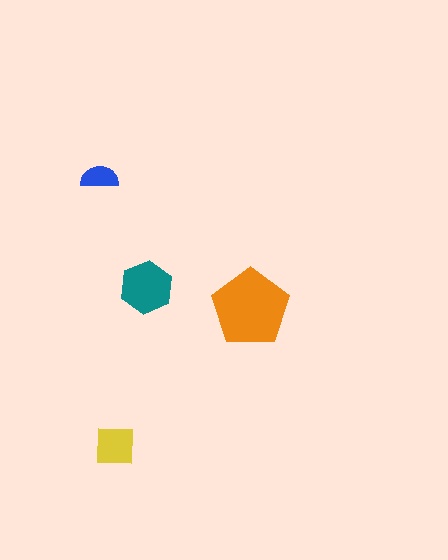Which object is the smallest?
The blue semicircle.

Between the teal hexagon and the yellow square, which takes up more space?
The teal hexagon.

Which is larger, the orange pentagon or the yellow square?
The orange pentagon.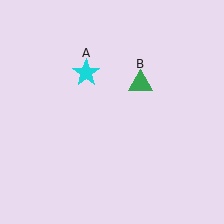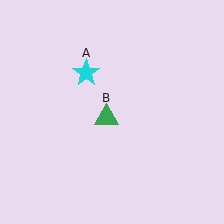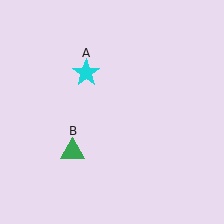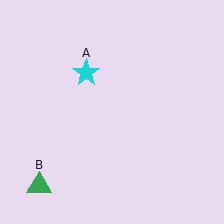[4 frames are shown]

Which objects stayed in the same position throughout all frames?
Cyan star (object A) remained stationary.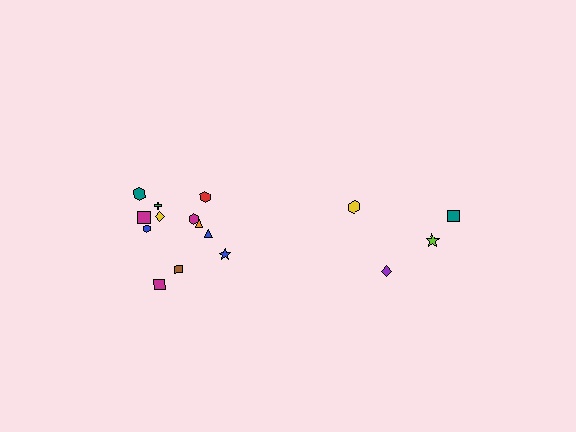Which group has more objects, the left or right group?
The left group.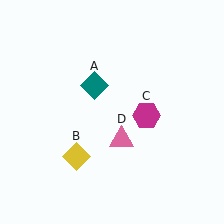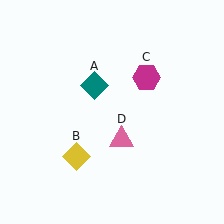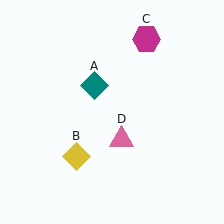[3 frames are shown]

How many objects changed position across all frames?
1 object changed position: magenta hexagon (object C).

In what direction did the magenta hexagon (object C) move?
The magenta hexagon (object C) moved up.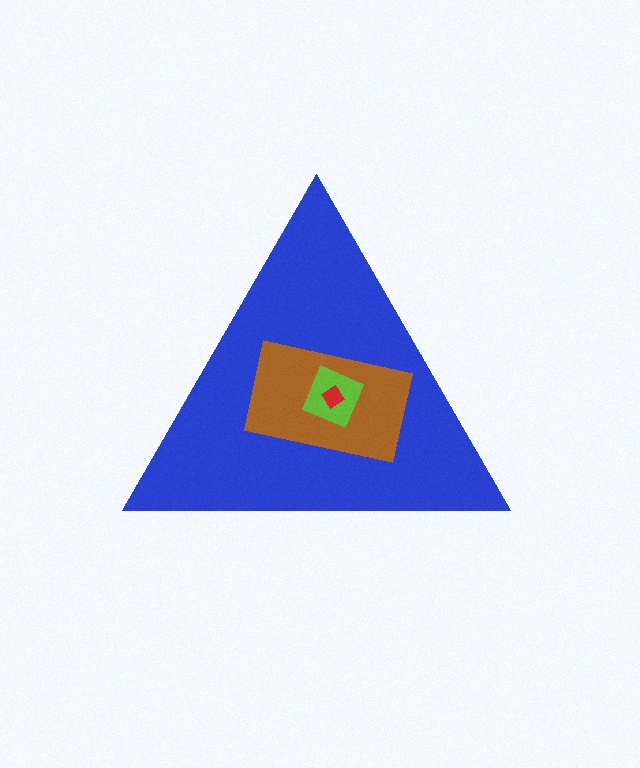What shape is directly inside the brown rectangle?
The lime diamond.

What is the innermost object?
The red diamond.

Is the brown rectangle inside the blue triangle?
Yes.